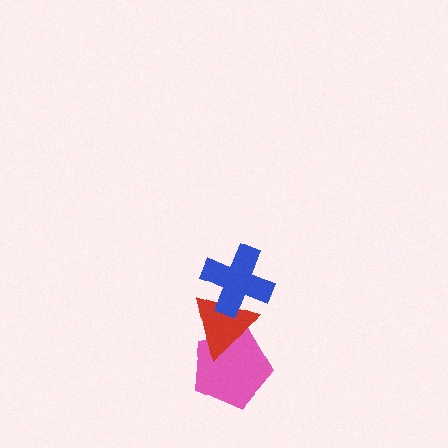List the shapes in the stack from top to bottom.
From top to bottom: the blue cross, the red triangle, the pink pentagon.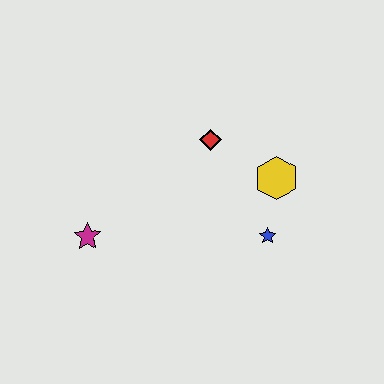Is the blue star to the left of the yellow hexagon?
Yes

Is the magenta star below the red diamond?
Yes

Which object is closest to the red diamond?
The yellow hexagon is closest to the red diamond.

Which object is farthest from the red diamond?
The magenta star is farthest from the red diamond.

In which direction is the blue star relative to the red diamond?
The blue star is below the red diamond.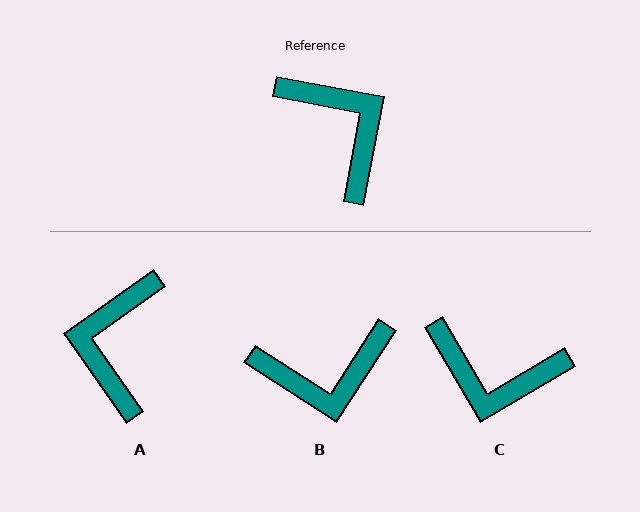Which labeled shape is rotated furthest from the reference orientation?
C, about 139 degrees away.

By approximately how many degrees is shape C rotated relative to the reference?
Approximately 139 degrees clockwise.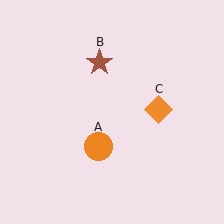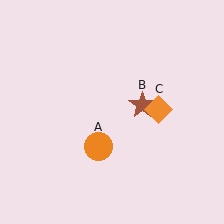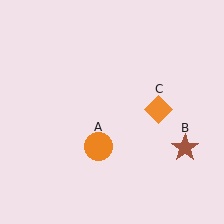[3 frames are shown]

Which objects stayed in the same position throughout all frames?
Orange circle (object A) and orange diamond (object C) remained stationary.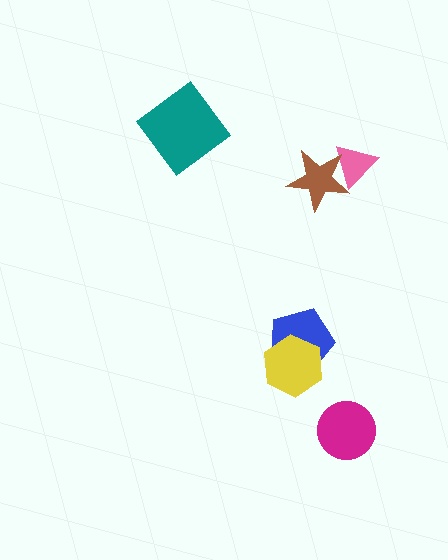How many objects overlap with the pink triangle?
1 object overlaps with the pink triangle.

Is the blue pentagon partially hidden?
Yes, it is partially covered by another shape.